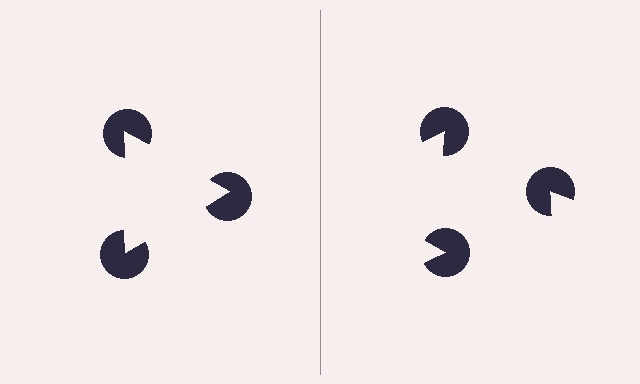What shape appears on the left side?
An illusory triangle.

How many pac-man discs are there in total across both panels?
6 — 3 on each side.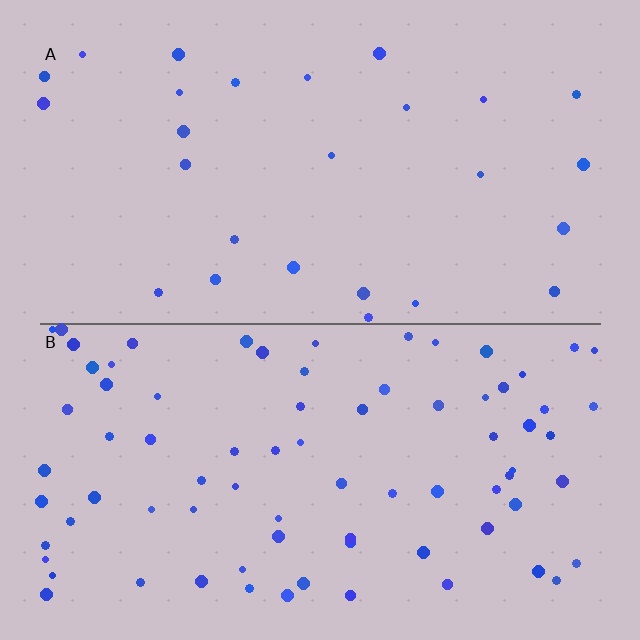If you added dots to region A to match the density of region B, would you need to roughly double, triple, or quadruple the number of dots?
Approximately triple.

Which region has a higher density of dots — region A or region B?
B (the bottom).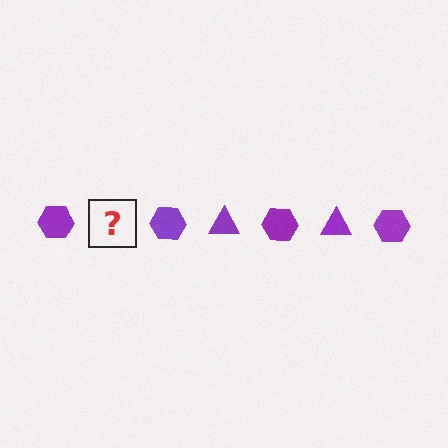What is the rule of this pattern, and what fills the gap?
The rule is that the pattern cycles through hexagon, triangle shapes in purple. The gap should be filled with a purple triangle.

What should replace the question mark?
The question mark should be replaced with a purple triangle.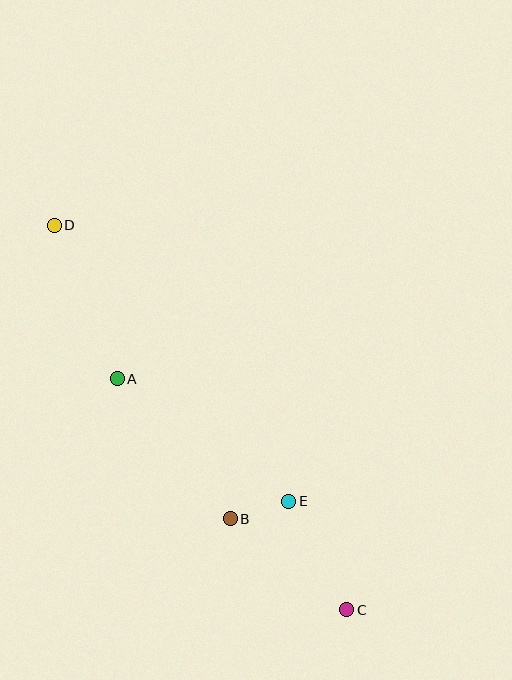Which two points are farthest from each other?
Points C and D are farthest from each other.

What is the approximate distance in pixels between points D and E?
The distance between D and E is approximately 362 pixels.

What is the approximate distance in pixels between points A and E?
The distance between A and E is approximately 211 pixels.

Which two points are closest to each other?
Points B and E are closest to each other.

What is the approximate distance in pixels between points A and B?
The distance between A and B is approximately 180 pixels.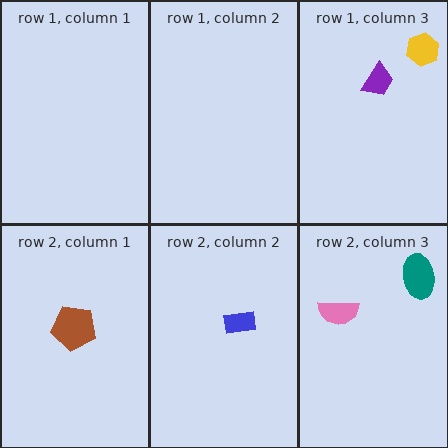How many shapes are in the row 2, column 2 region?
1.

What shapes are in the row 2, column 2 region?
The blue rectangle.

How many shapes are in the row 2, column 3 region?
2.